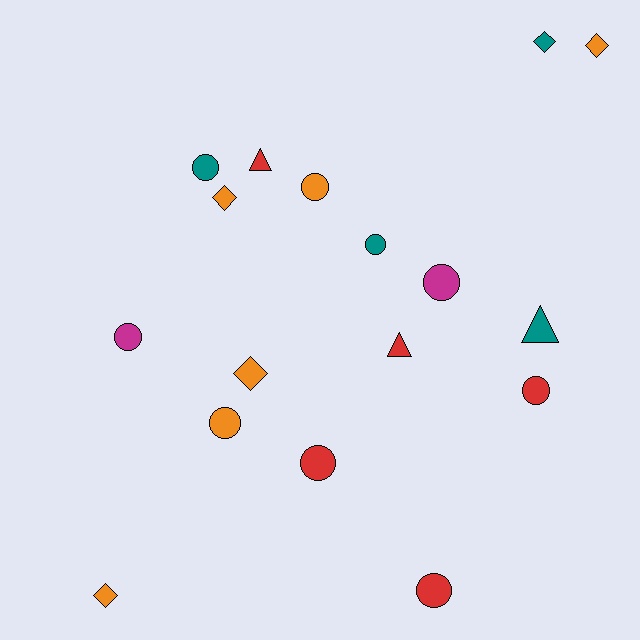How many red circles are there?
There are 3 red circles.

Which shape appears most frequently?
Circle, with 9 objects.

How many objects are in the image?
There are 17 objects.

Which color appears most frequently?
Orange, with 6 objects.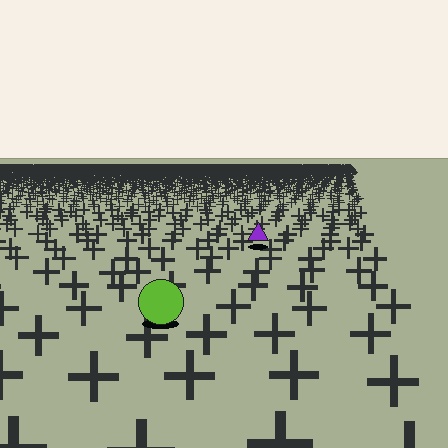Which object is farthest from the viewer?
The purple triangle is farthest from the viewer. It appears smaller and the ground texture around it is denser.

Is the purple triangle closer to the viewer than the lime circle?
No. The lime circle is closer — you can tell from the texture gradient: the ground texture is coarser near it.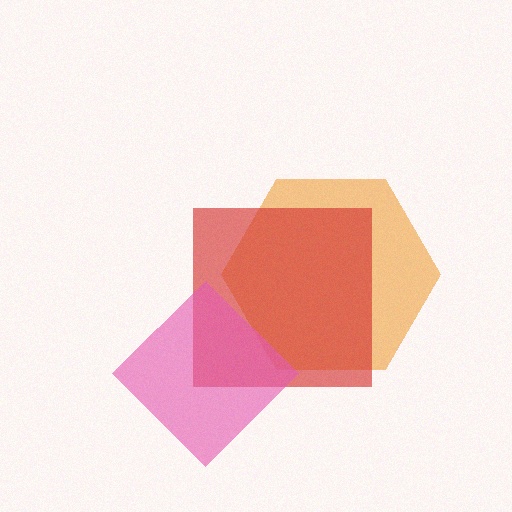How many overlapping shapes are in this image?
There are 3 overlapping shapes in the image.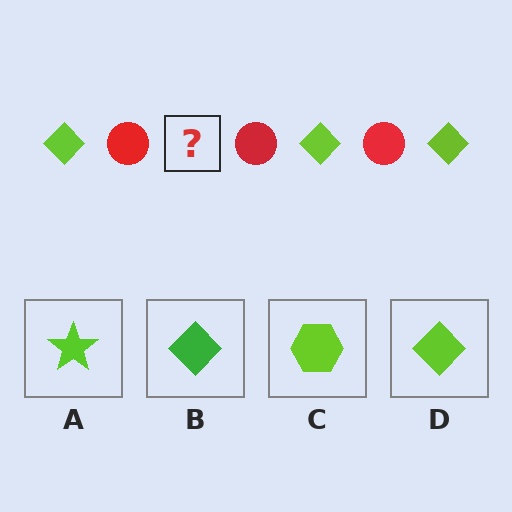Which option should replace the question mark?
Option D.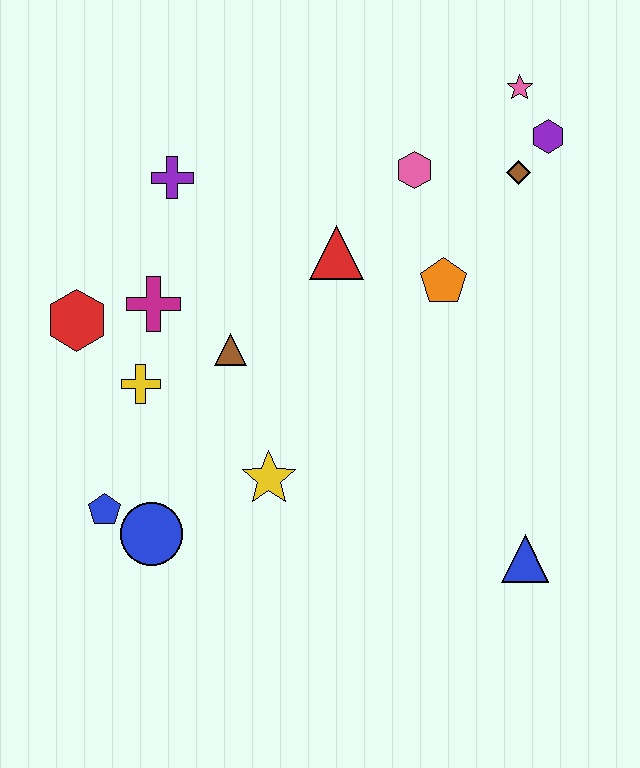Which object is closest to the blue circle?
The blue pentagon is closest to the blue circle.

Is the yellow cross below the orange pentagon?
Yes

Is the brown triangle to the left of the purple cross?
No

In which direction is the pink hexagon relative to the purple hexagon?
The pink hexagon is to the left of the purple hexagon.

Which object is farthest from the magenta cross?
The blue triangle is farthest from the magenta cross.